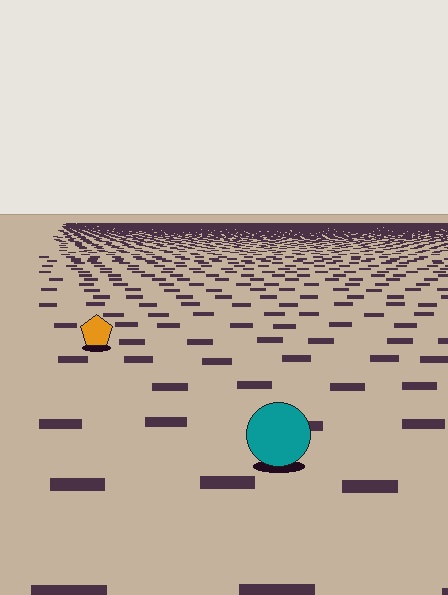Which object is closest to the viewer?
The teal circle is closest. The texture marks near it are larger and more spread out.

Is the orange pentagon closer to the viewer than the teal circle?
No. The teal circle is closer — you can tell from the texture gradient: the ground texture is coarser near it.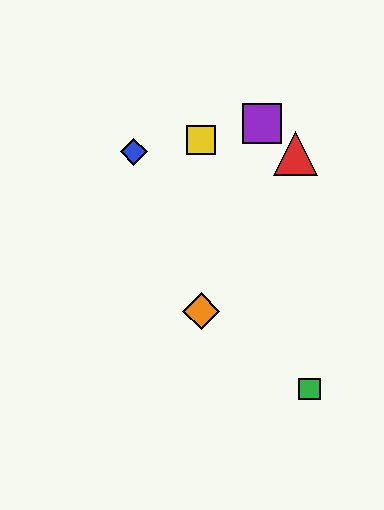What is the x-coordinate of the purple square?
The purple square is at x≈262.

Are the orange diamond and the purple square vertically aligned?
No, the orange diamond is at x≈201 and the purple square is at x≈262.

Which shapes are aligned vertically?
The yellow square, the orange diamond are aligned vertically.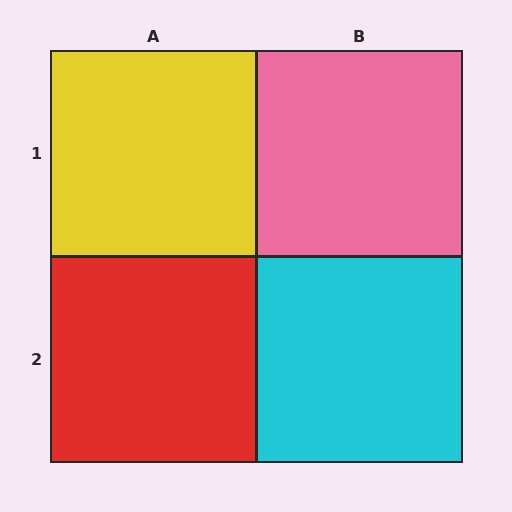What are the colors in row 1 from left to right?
Yellow, pink.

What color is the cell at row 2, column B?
Cyan.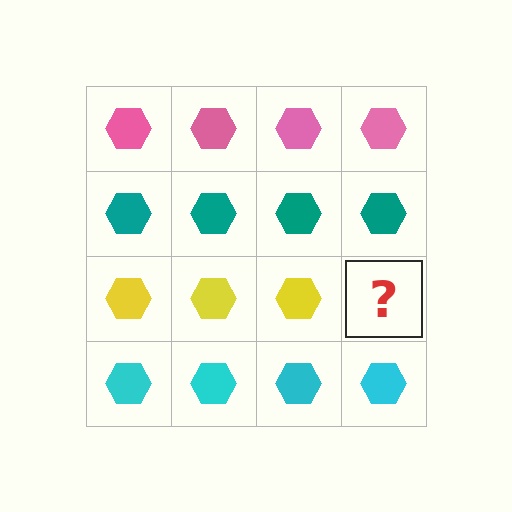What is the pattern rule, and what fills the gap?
The rule is that each row has a consistent color. The gap should be filled with a yellow hexagon.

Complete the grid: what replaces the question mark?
The question mark should be replaced with a yellow hexagon.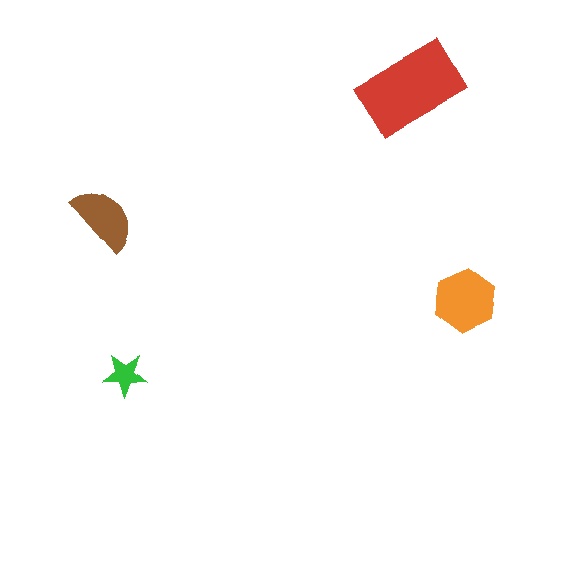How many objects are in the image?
There are 4 objects in the image.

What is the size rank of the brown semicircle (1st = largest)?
3rd.